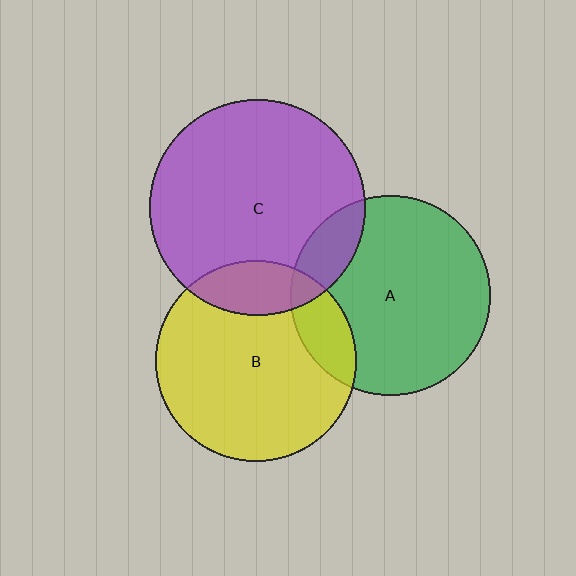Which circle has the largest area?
Circle C (purple).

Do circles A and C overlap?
Yes.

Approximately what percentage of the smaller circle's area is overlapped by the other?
Approximately 15%.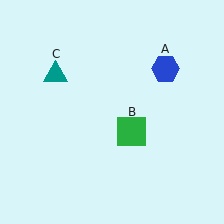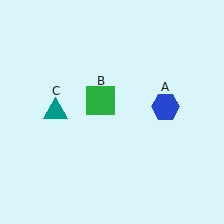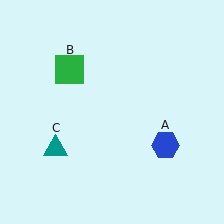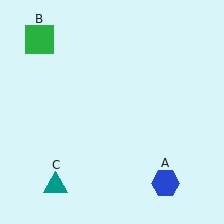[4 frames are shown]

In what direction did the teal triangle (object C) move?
The teal triangle (object C) moved down.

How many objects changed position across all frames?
3 objects changed position: blue hexagon (object A), green square (object B), teal triangle (object C).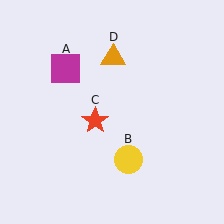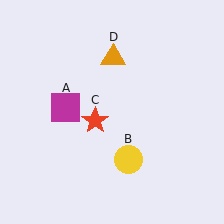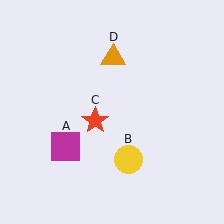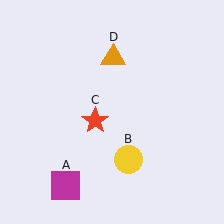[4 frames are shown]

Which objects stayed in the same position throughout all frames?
Yellow circle (object B) and red star (object C) and orange triangle (object D) remained stationary.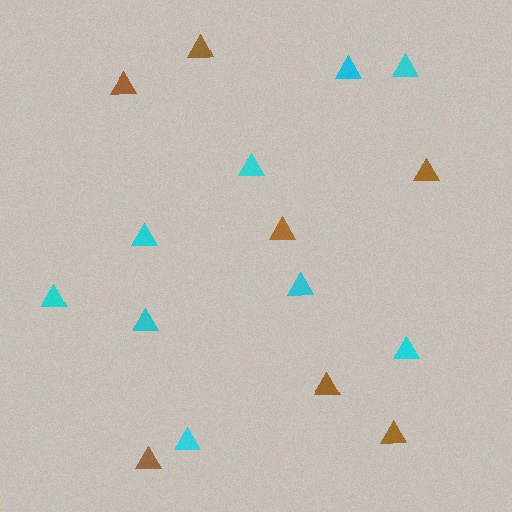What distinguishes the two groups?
There are 2 groups: one group of brown triangles (7) and one group of cyan triangles (9).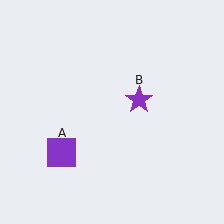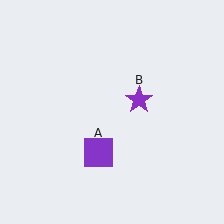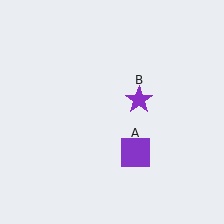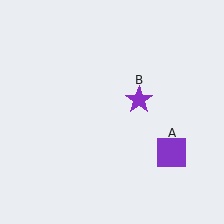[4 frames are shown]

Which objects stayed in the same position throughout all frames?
Purple star (object B) remained stationary.